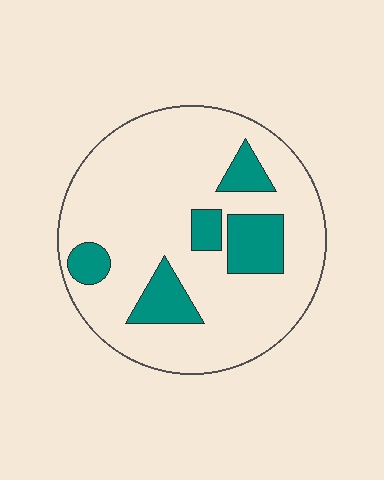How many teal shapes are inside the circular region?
5.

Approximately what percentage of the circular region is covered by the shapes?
Approximately 20%.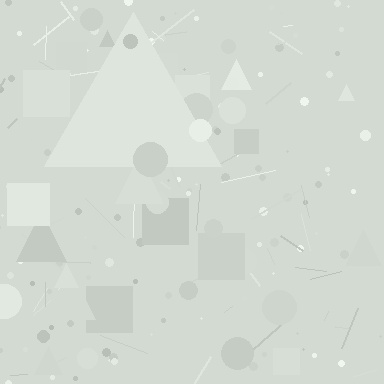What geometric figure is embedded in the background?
A triangle is embedded in the background.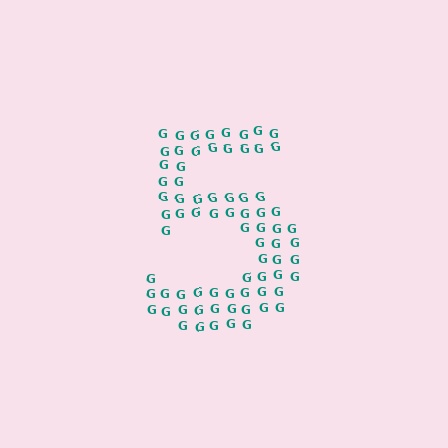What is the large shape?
The large shape is the digit 5.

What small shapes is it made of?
It is made of small letter G's.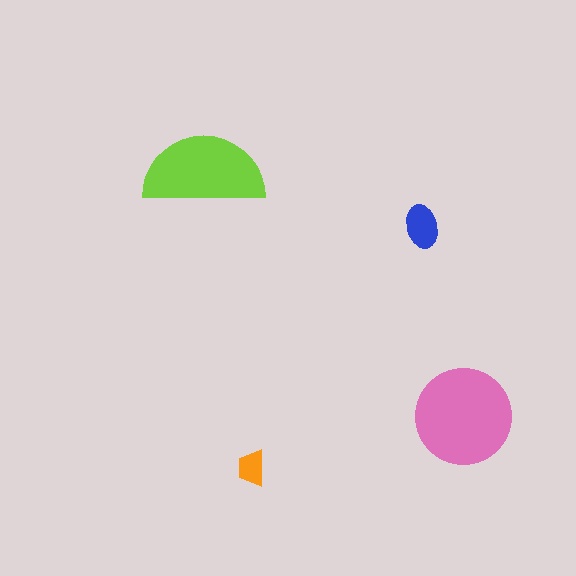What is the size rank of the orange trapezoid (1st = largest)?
4th.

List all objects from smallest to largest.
The orange trapezoid, the blue ellipse, the lime semicircle, the pink circle.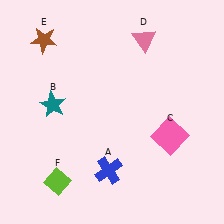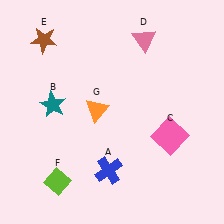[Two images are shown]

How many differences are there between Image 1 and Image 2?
There is 1 difference between the two images.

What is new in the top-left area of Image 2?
An orange triangle (G) was added in the top-left area of Image 2.